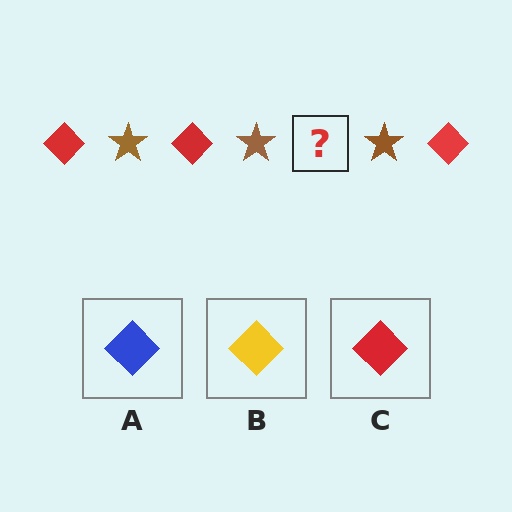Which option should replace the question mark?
Option C.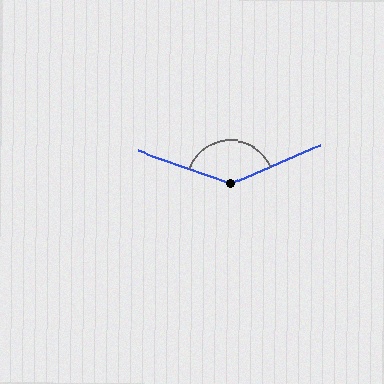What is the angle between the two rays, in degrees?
Approximately 137 degrees.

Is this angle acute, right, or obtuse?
It is obtuse.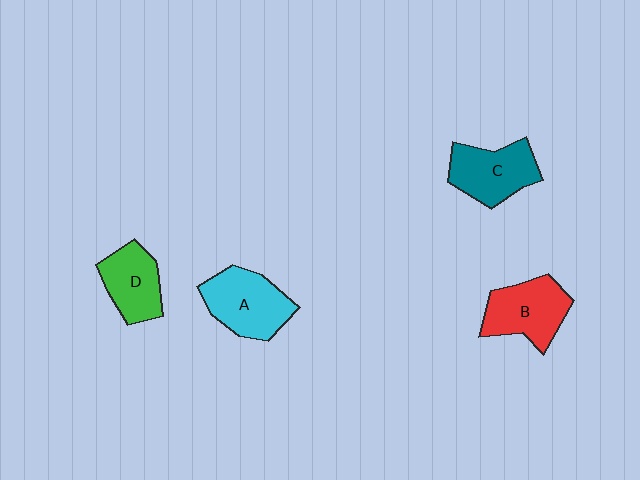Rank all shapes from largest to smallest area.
From largest to smallest: A (cyan), B (red), C (teal), D (green).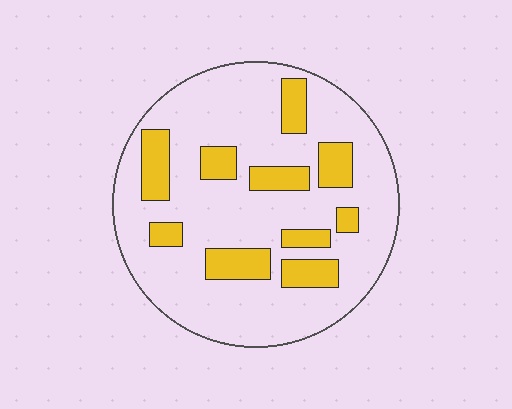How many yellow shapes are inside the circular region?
10.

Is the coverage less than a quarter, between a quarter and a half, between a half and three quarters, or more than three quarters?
Less than a quarter.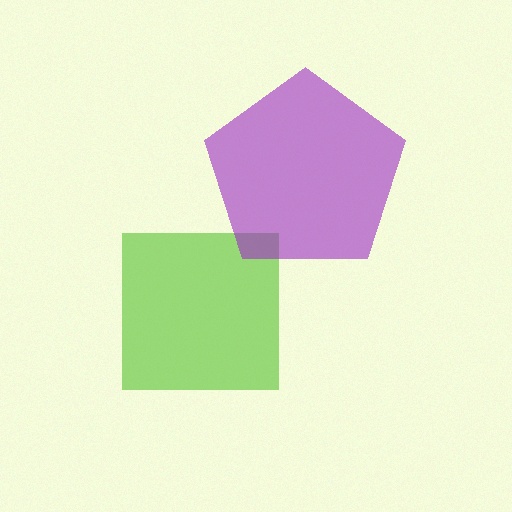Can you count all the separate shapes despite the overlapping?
Yes, there are 2 separate shapes.